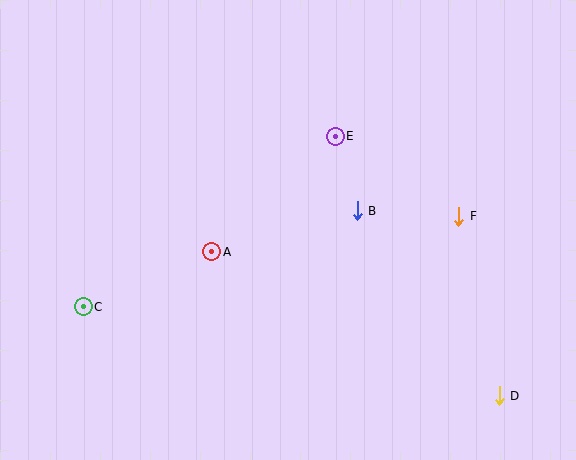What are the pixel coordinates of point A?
Point A is at (212, 252).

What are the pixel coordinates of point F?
Point F is at (459, 216).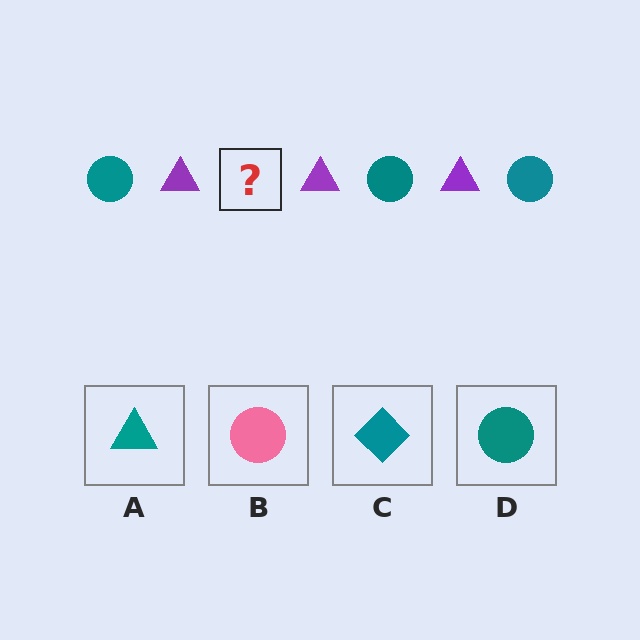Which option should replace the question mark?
Option D.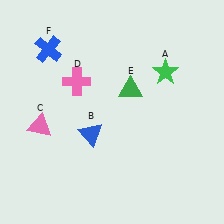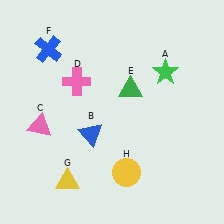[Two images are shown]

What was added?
A yellow triangle (G), a yellow circle (H) were added in Image 2.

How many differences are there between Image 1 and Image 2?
There are 2 differences between the two images.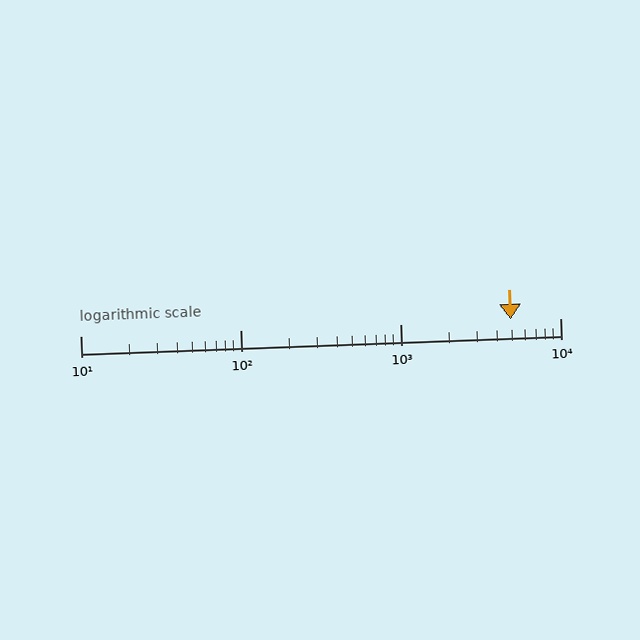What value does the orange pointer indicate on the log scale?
The pointer indicates approximately 4900.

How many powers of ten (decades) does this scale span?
The scale spans 3 decades, from 10 to 10000.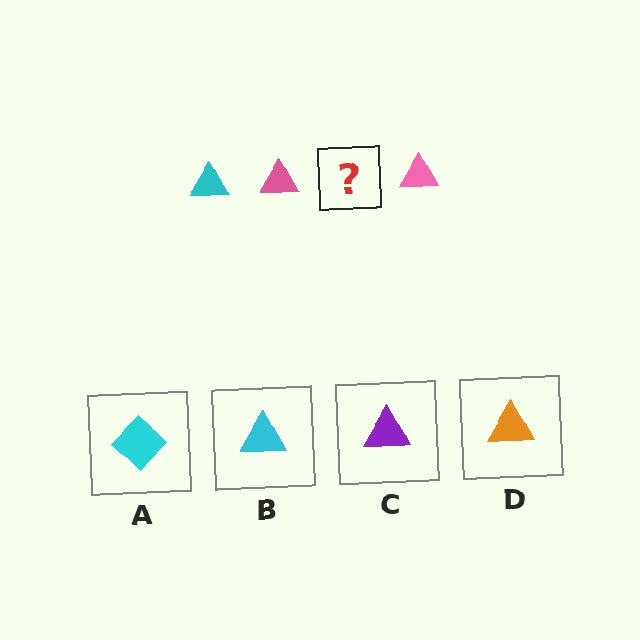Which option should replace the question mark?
Option B.